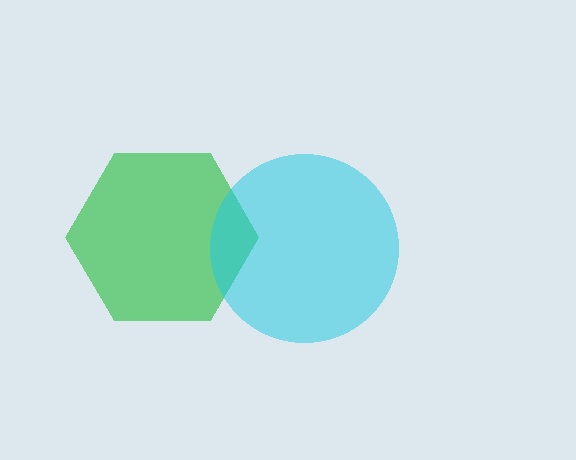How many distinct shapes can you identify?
There are 2 distinct shapes: a green hexagon, a cyan circle.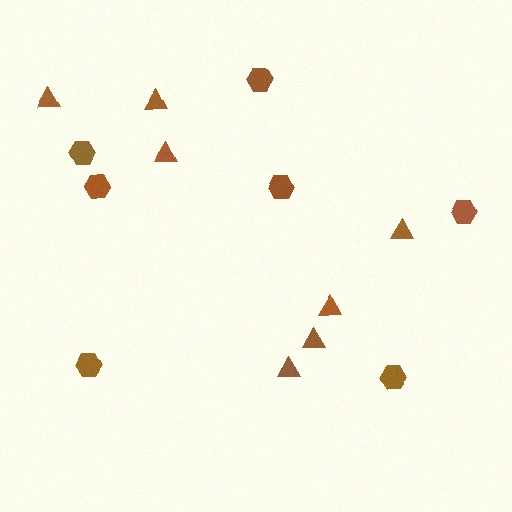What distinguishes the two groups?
There are 2 groups: one group of hexagons (7) and one group of triangles (7).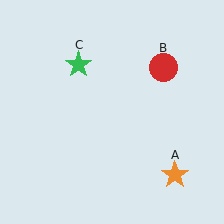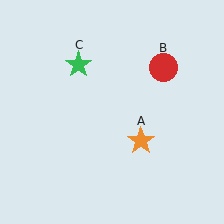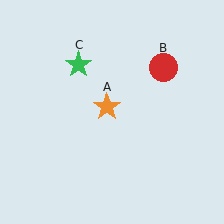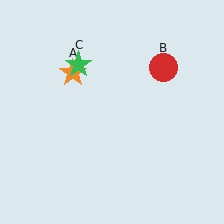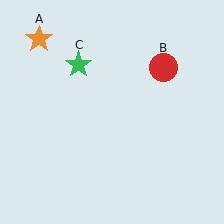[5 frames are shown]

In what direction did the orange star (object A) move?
The orange star (object A) moved up and to the left.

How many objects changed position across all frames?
1 object changed position: orange star (object A).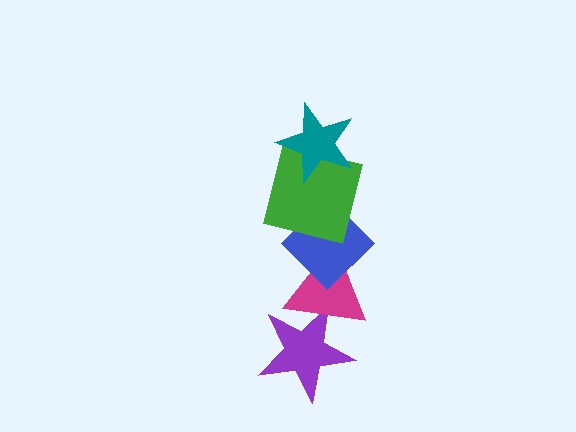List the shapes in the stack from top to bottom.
From top to bottom: the teal star, the green square, the blue diamond, the magenta triangle, the purple star.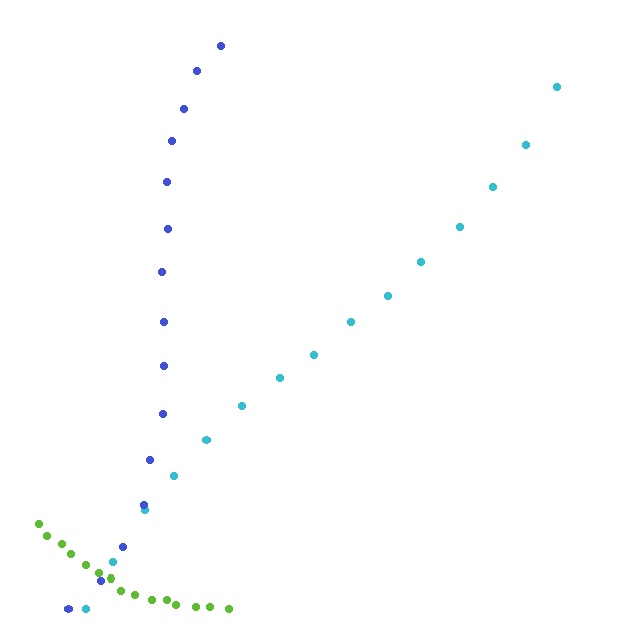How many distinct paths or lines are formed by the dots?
There are 3 distinct paths.